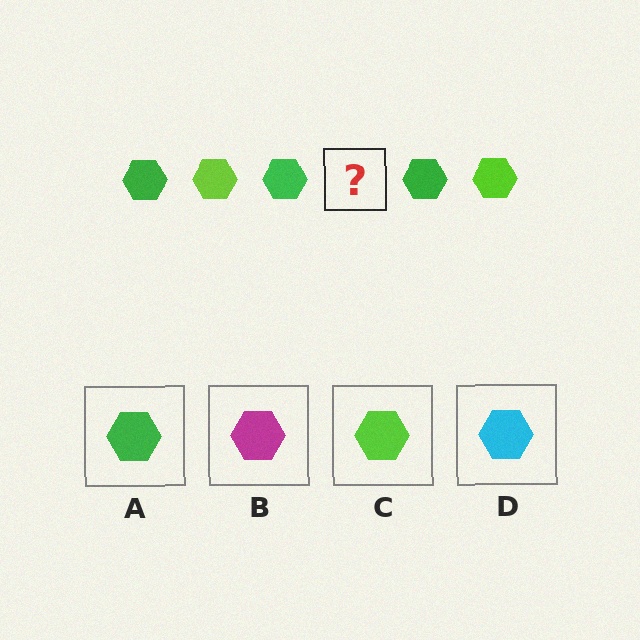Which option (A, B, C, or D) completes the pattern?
C.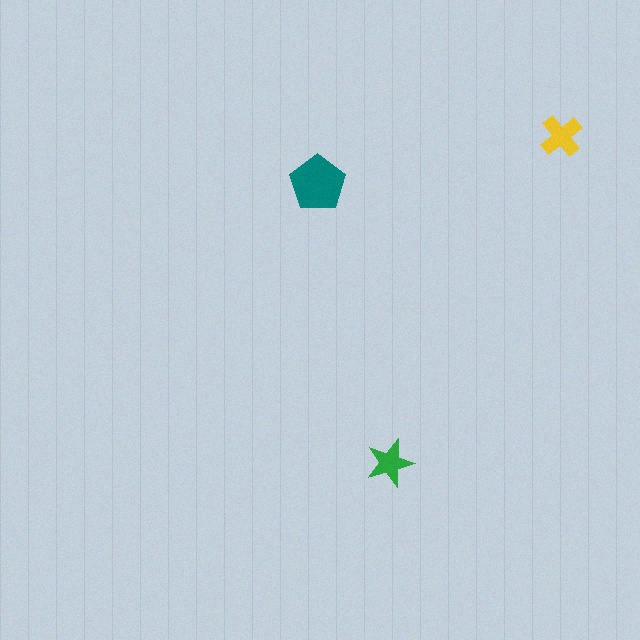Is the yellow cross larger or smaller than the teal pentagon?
Smaller.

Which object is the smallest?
The green star.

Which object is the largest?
The teal pentagon.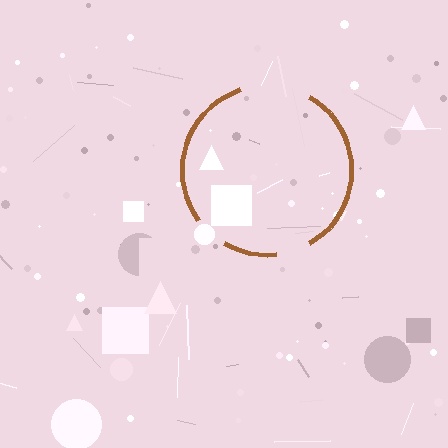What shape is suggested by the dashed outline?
The dashed outline suggests a circle.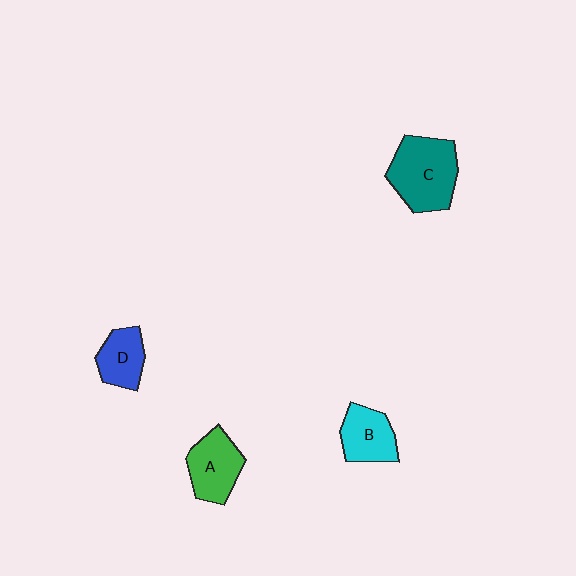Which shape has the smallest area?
Shape D (blue).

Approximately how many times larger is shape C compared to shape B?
Approximately 1.6 times.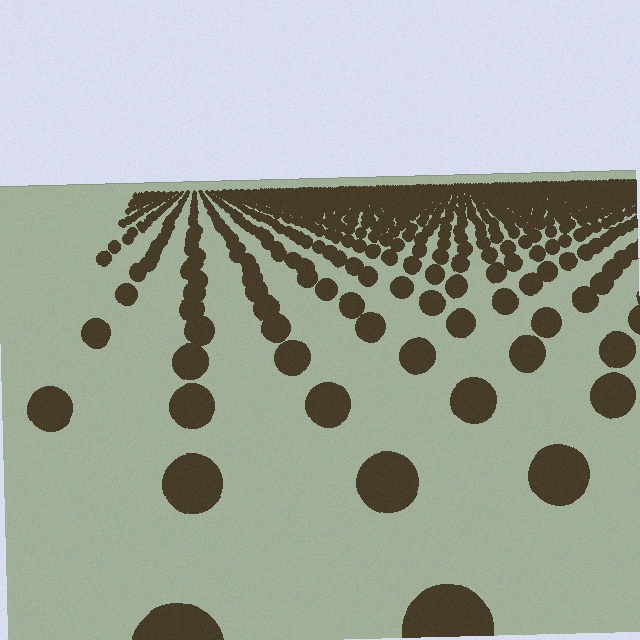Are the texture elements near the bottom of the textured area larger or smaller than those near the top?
Larger. Near the bottom, elements are closer to the viewer and appear at a bigger on-screen size.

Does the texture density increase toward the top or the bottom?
Density increases toward the top.